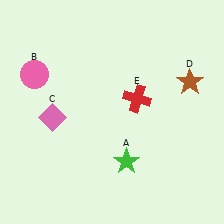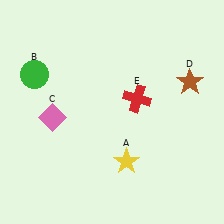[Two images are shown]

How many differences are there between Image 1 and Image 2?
There are 2 differences between the two images.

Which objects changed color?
A changed from green to yellow. B changed from pink to green.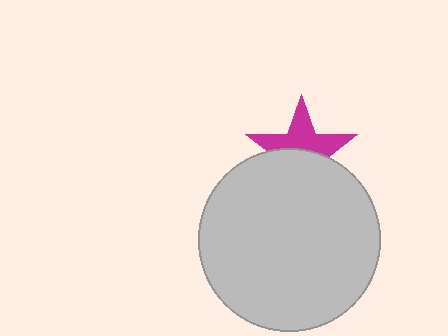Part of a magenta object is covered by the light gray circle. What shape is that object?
It is a star.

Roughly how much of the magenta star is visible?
About half of it is visible (roughly 51%).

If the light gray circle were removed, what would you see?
You would see the complete magenta star.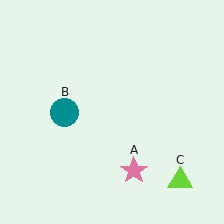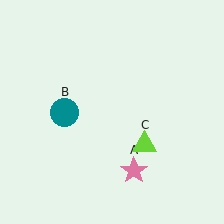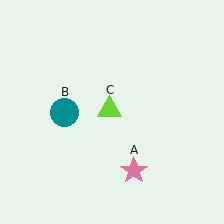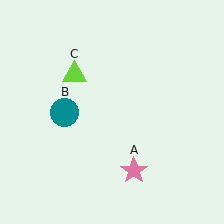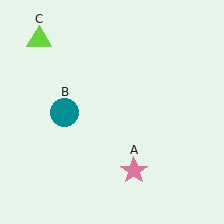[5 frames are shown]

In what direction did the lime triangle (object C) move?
The lime triangle (object C) moved up and to the left.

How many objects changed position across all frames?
1 object changed position: lime triangle (object C).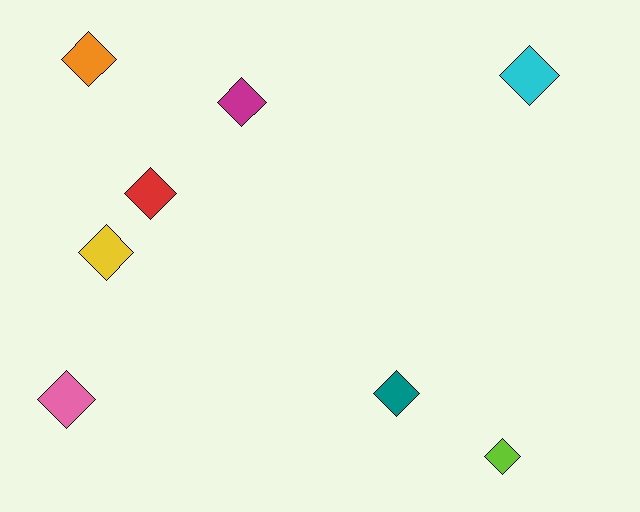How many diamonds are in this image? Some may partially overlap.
There are 8 diamonds.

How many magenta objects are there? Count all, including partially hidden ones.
There is 1 magenta object.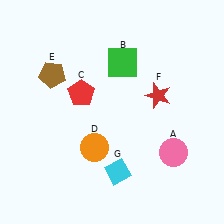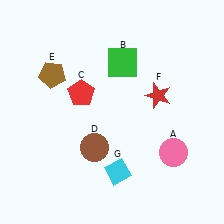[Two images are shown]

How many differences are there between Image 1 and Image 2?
There is 1 difference between the two images.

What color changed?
The circle (D) changed from orange in Image 1 to brown in Image 2.